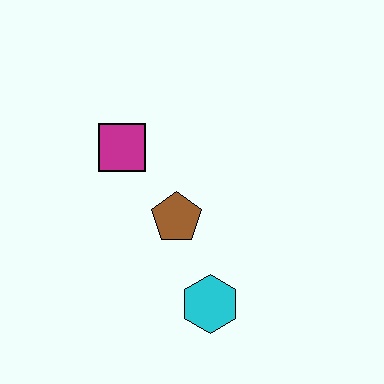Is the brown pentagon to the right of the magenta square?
Yes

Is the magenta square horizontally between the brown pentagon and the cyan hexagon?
No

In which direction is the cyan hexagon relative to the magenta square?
The cyan hexagon is below the magenta square.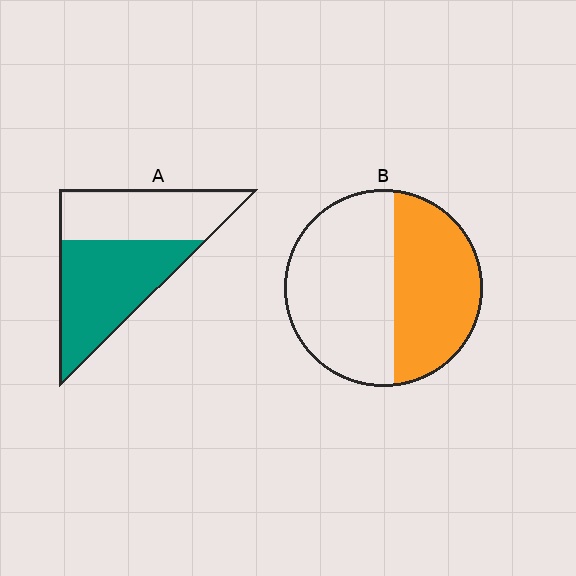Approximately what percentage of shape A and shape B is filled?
A is approximately 55% and B is approximately 45%.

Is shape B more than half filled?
No.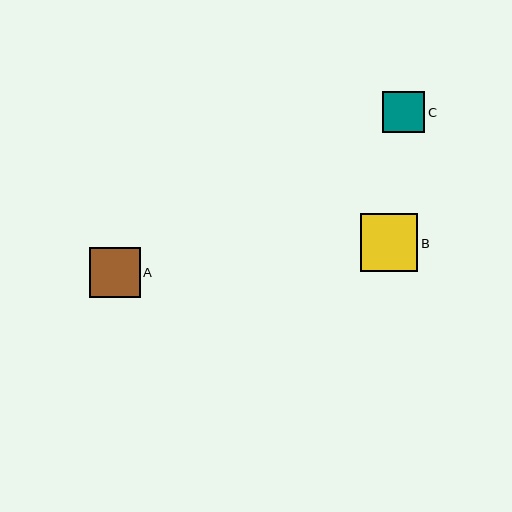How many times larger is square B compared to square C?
Square B is approximately 1.4 times the size of square C.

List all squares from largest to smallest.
From largest to smallest: B, A, C.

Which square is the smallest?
Square C is the smallest with a size of approximately 42 pixels.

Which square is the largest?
Square B is the largest with a size of approximately 58 pixels.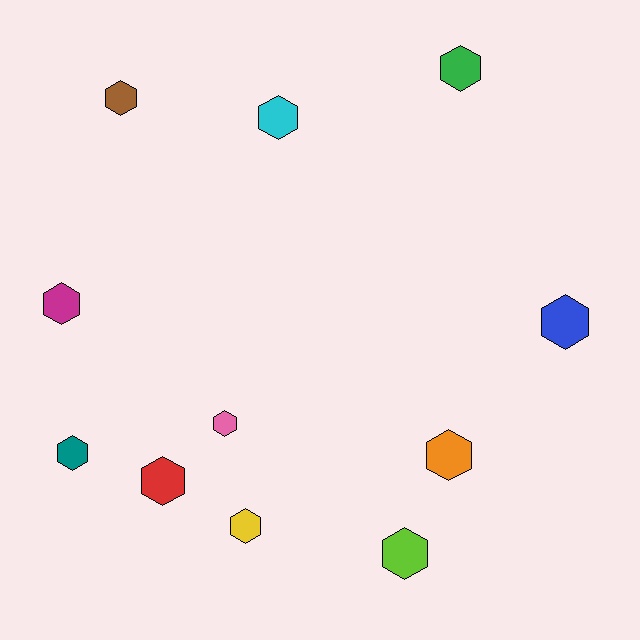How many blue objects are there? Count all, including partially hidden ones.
There is 1 blue object.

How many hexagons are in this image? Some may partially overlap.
There are 11 hexagons.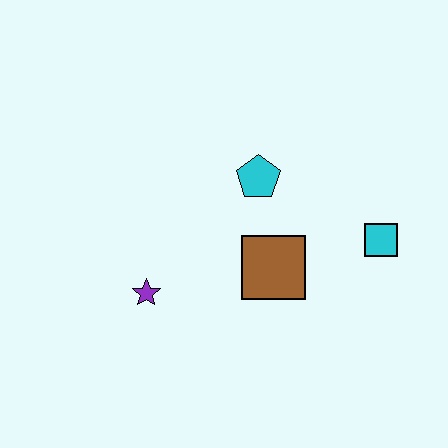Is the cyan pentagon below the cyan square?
No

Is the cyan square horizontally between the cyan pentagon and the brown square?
No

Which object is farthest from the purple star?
The cyan square is farthest from the purple star.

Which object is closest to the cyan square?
The brown square is closest to the cyan square.